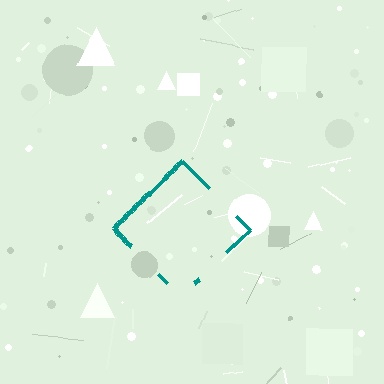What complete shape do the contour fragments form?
The contour fragments form a diamond.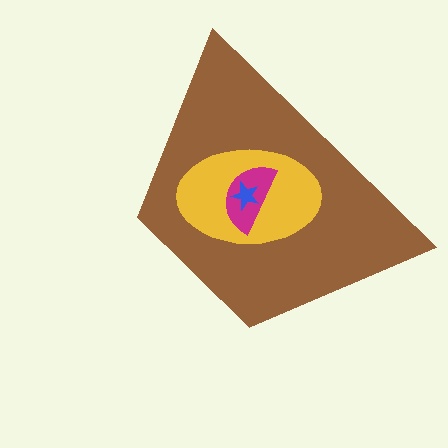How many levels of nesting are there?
4.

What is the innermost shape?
The blue star.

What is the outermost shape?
The brown trapezoid.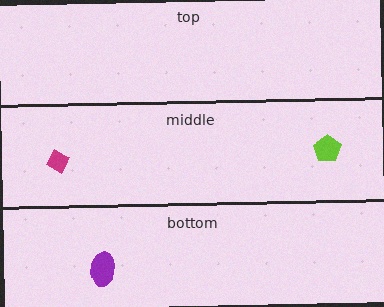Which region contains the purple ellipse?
The bottom region.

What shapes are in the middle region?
The lime pentagon, the magenta diamond.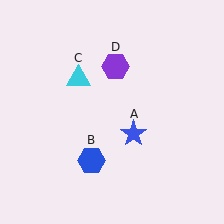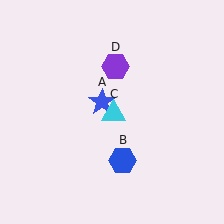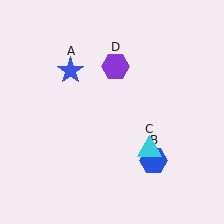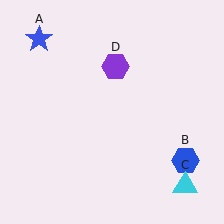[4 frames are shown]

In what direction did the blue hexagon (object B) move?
The blue hexagon (object B) moved right.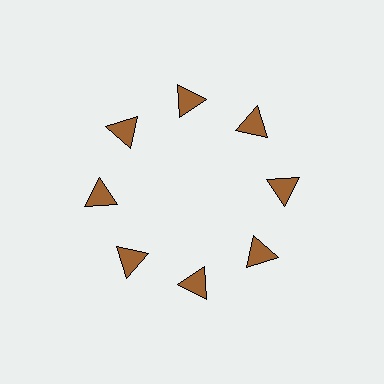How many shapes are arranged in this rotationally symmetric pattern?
There are 8 shapes, arranged in 8 groups of 1.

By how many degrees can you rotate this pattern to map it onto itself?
The pattern maps onto itself every 45 degrees of rotation.